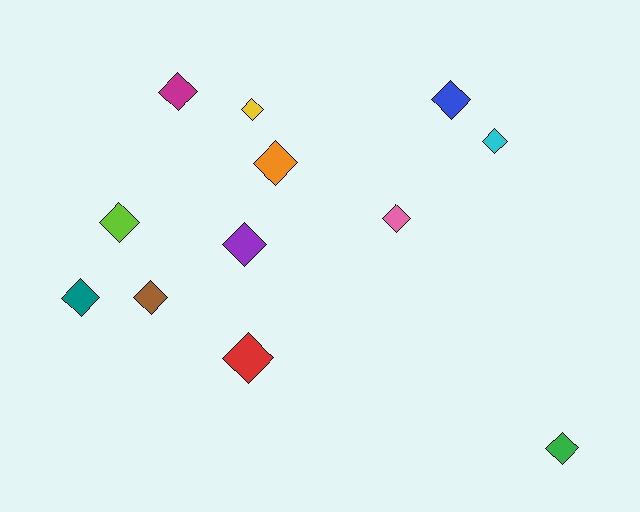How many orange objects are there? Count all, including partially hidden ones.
There is 1 orange object.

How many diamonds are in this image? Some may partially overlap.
There are 12 diamonds.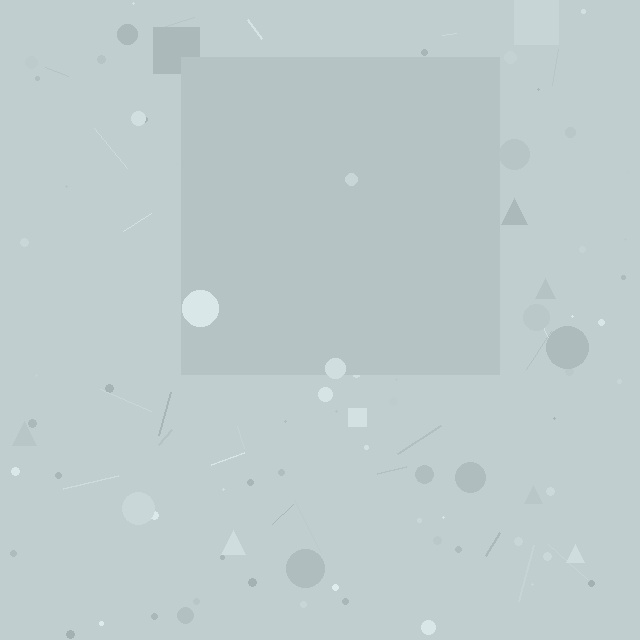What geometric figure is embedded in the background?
A square is embedded in the background.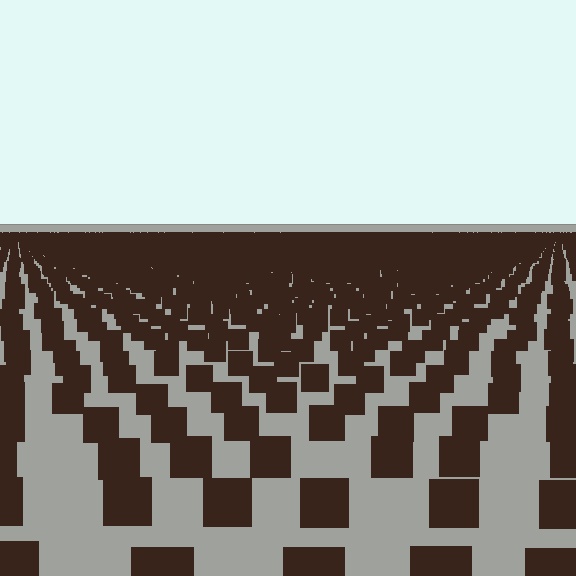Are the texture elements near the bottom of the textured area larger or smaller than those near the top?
Larger. Near the bottom, elements are closer to the viewer and appear at a bigger on-screen size.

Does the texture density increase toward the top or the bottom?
Density increases toward the top.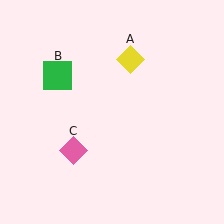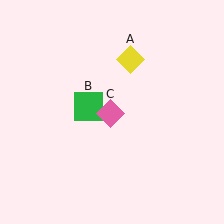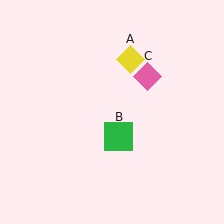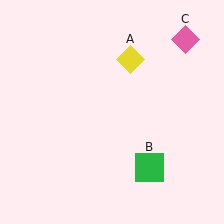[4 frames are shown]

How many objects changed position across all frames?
2 objects changed position: green square (object B), pink diamond (object C).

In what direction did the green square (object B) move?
The green square (object B) moved down and to the right.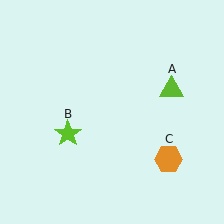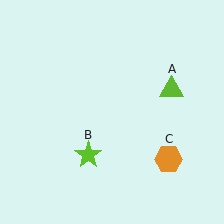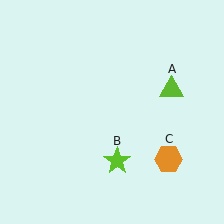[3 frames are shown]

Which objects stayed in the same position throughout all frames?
Lime triangle (object A) and orange hexagon (object C) remained stationary.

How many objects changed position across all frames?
1 object changed position: lime star (object B).